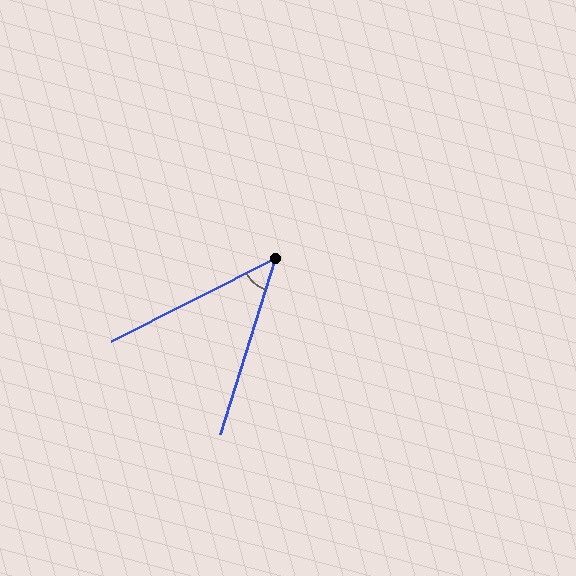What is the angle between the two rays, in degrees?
Approximately 46 degrees.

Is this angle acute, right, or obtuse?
It is acute.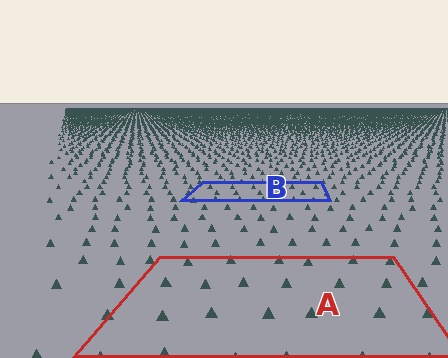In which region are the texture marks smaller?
The texture marks are smaller in region B, because it is farther away.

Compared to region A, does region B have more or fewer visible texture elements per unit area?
Region B has more texture elements per unit area — they are packed more densely because it is farther away.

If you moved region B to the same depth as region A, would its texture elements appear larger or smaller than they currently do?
They would appear larger. At a closer depth, the same texture elements are projected at a bigger on-screen size.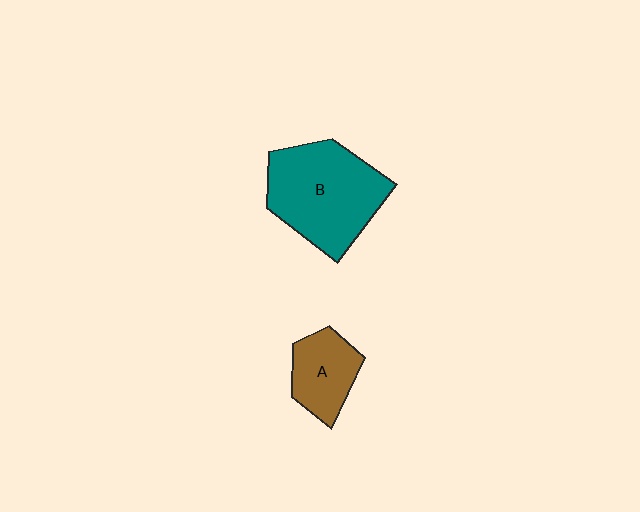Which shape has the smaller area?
Shape A (brown).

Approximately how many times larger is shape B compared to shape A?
Approximately 2.1 times.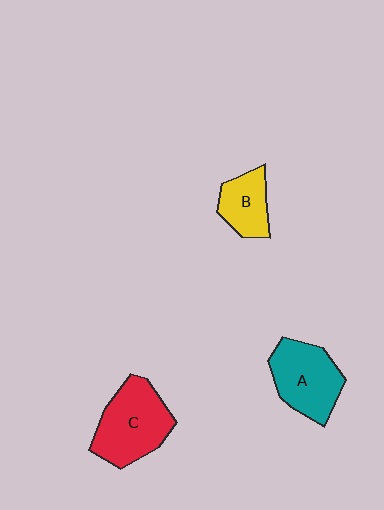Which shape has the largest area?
Shape C (red).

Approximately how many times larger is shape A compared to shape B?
Approximately 1.6 times.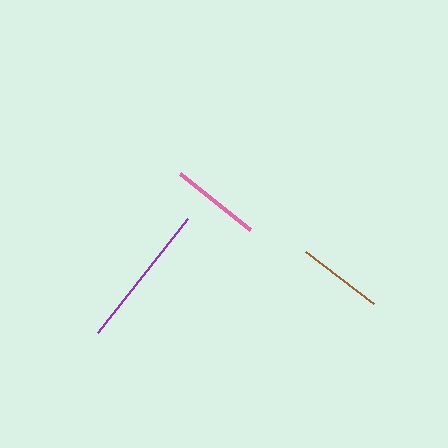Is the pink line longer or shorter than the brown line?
The pink line is longer than the brown line.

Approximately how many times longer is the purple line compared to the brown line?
The purple line is approximately 1.7 times the length of the brown line.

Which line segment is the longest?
The purple line is the longest at approximately 145 pixels.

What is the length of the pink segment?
The pink segment is approximately 90 pixels long.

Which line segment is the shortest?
The brown line is the shortest at approximately 85 pixels.